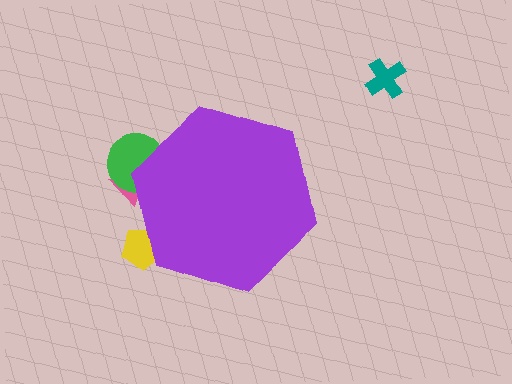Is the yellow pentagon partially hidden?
Yes, the yellow pentagon is partially hidden behind the purple hexagon.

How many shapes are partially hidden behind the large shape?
3 shapes are partially hidden.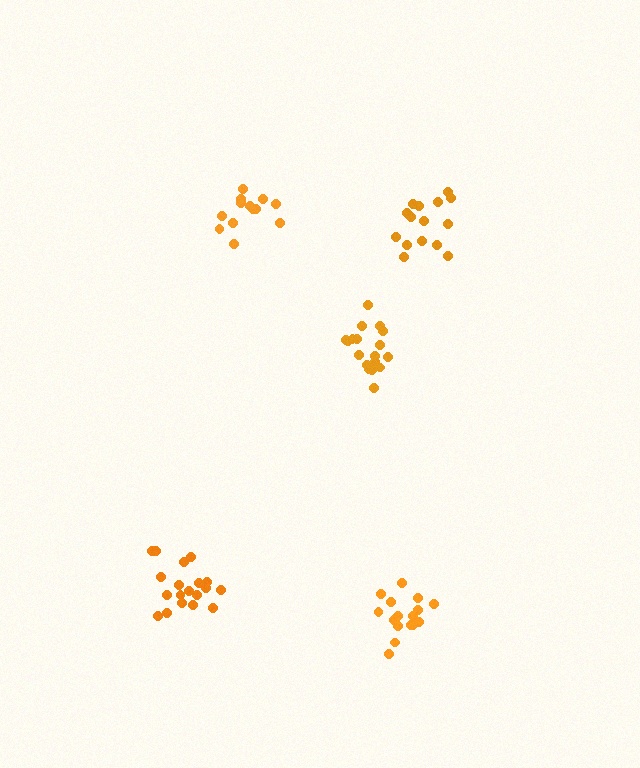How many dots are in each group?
Group 1: 19 dots, Group 2: 15 dots, Group 3: 16 dots, Group 4: 13 dots, Group 5: 18 dots (81 total).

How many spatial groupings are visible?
There are 5 spatial groupings.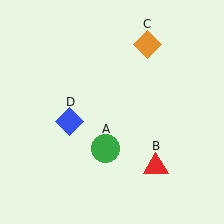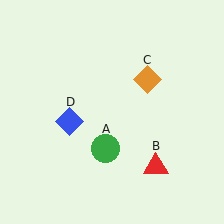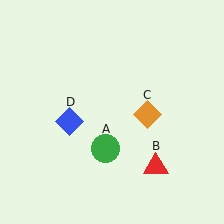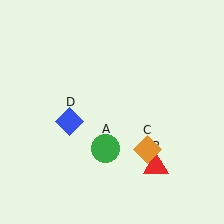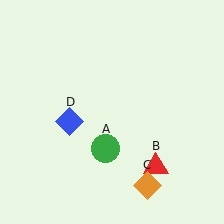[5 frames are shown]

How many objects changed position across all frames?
1 object changed position: orange diamond (object C).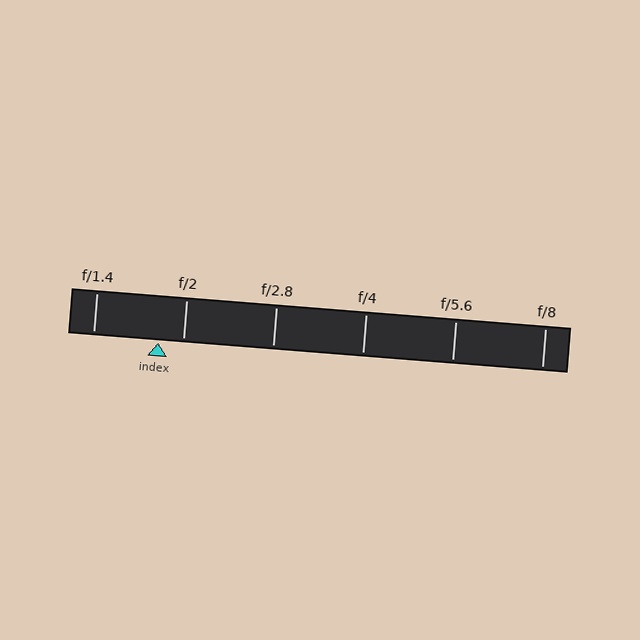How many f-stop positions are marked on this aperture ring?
There are 6 f-stop positions marked.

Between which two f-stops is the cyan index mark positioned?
The index mark is between f/1.4 and f/2.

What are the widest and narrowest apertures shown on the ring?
The widest aperture shown is f/1.4 and the narrowest is f/8.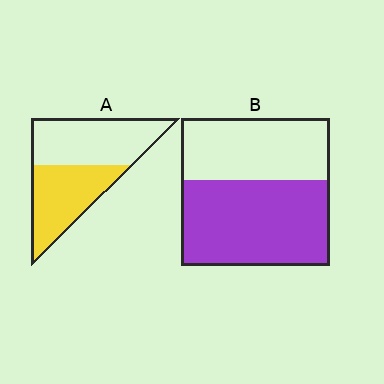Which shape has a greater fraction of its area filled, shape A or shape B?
Shape B.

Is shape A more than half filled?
Roughly half.